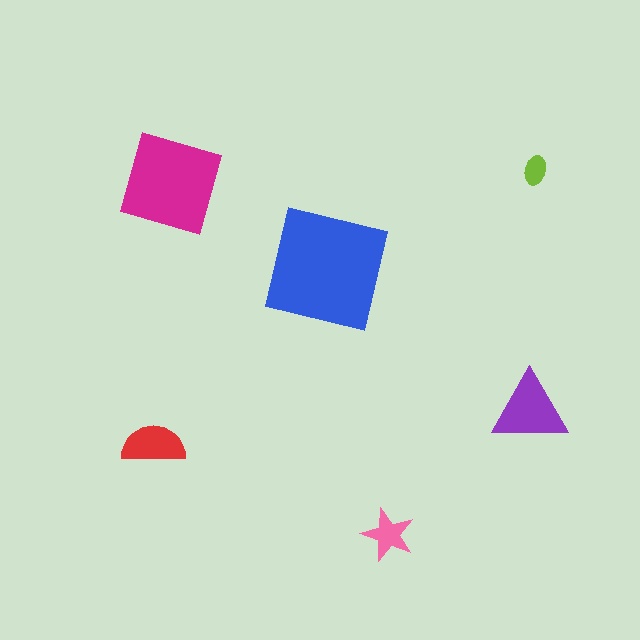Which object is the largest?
The blue square.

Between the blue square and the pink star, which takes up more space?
The blue square.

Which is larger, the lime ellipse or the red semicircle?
The red semicircle.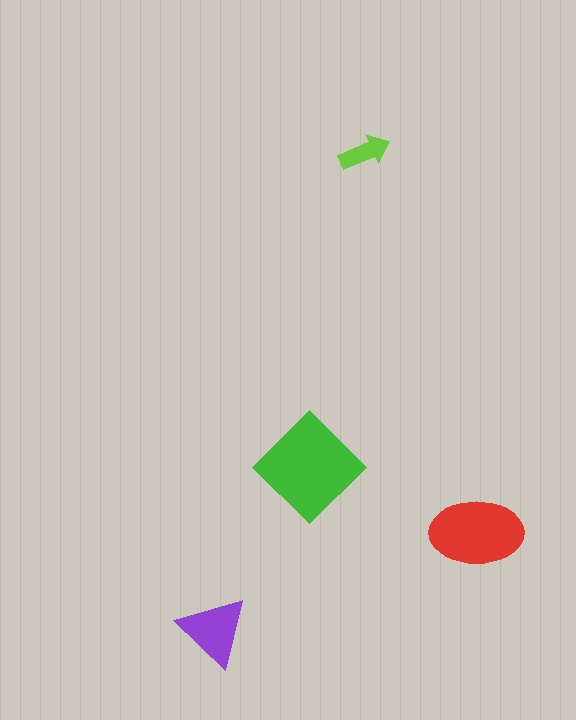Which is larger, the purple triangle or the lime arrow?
The purple triangle.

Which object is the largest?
The green diamond.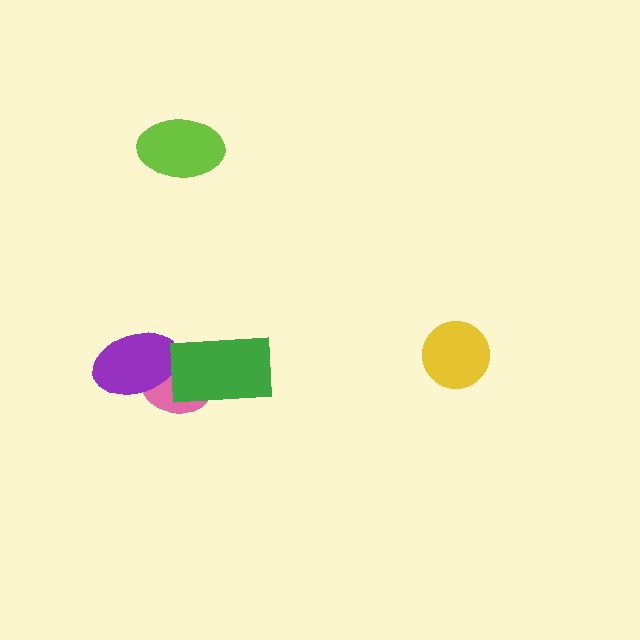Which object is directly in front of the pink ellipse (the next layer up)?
The purple ellipse is directly in front of the pink ellipse.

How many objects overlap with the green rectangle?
1 object overlaps with the green rectangle.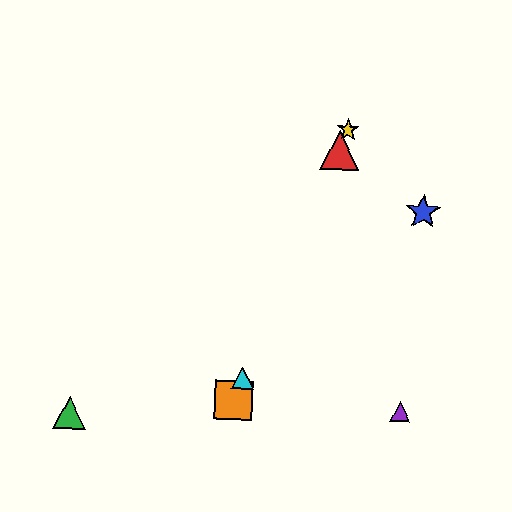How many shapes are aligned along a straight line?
4 shapes (the red triangle, the yellow star, the orange square, the cyan triangle) are aligned along a straight line.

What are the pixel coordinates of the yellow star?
The yellow star is at (348, 130).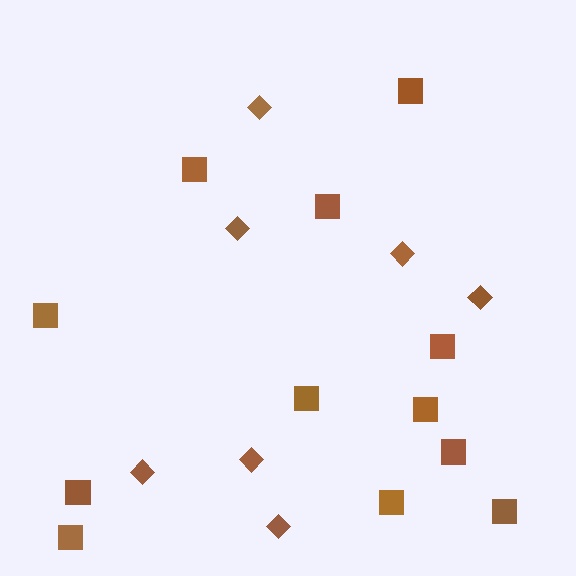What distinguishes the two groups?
There are 2 groups: one group of diamonds (7) and one group of squares (12).